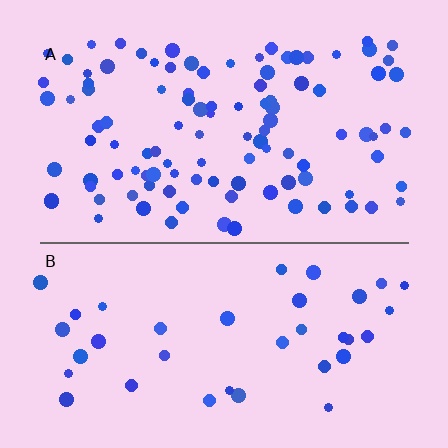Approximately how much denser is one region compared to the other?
Approximately 2.8× — region A over region B.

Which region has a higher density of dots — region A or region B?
A (the top).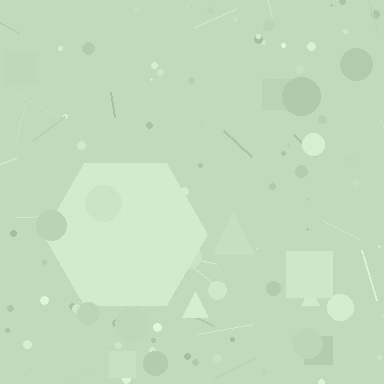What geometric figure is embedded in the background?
A hexagon is embedded in the background.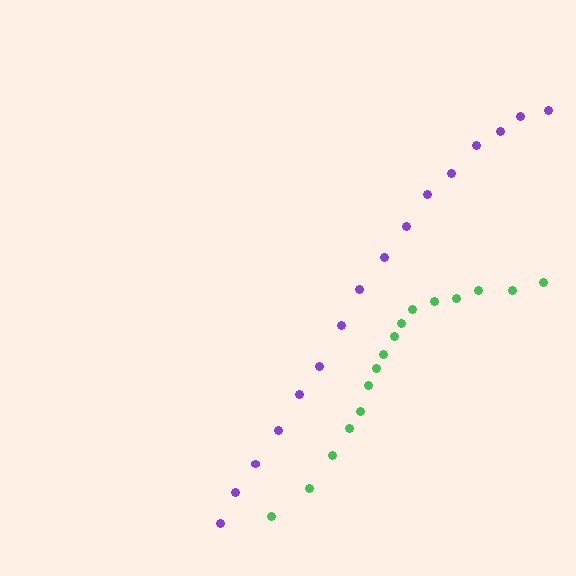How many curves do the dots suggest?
There are 2 distinct paths.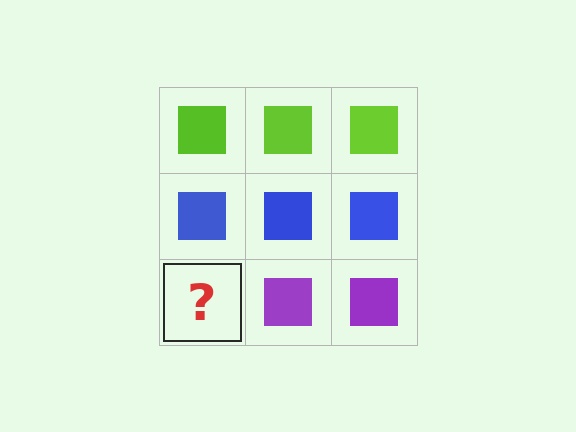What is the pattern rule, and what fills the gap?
The rule is that each row has a consistent color. The gap should be filled with a purple square.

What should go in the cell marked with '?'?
The missing cell should contain a purple square.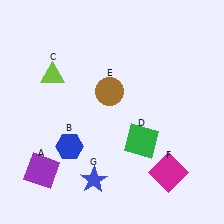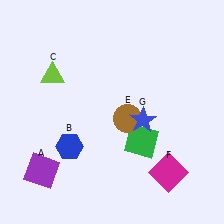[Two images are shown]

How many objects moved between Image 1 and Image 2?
2 objects moved between the two images.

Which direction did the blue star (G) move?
The blue star (G) moved up.